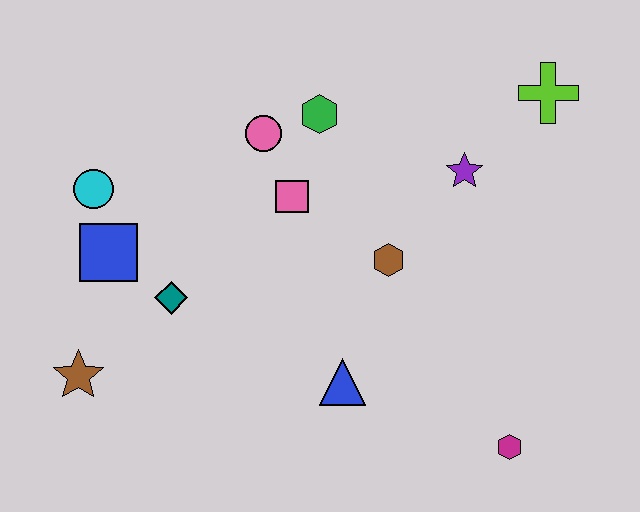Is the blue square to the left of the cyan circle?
No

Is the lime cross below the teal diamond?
No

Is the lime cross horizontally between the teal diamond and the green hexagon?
No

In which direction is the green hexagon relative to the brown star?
The green hexagon is above the brown star.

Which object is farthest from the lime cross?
The brown star is farthest from the lime cross.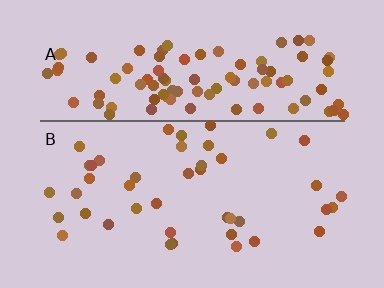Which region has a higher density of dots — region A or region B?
A (the top).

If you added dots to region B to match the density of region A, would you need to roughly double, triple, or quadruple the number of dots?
Approximately triple.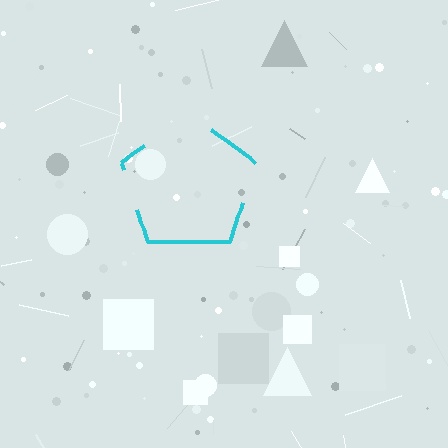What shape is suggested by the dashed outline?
The dashed outline suggests a pentagon.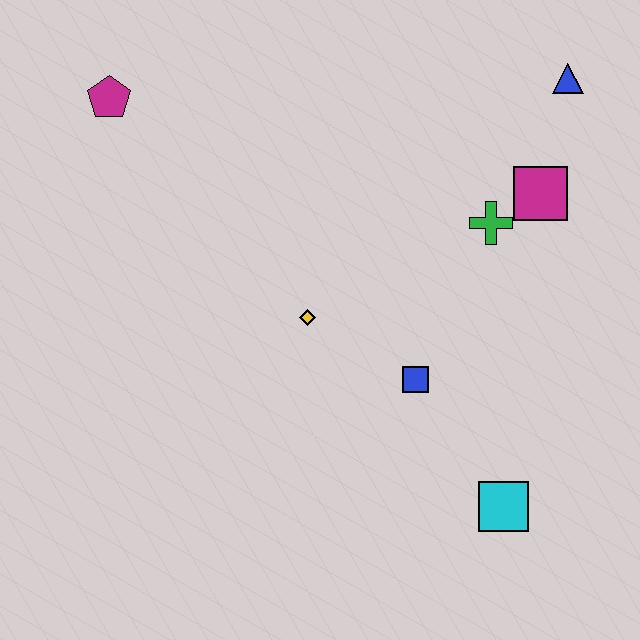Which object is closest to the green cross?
The magenta square is closest to the green cross.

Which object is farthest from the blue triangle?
The magenta pentagon is farthest from the blue triangle.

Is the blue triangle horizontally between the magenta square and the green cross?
No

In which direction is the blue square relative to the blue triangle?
The blue square is below the blue triangle.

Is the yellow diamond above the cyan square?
Yes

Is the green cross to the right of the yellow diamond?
Yes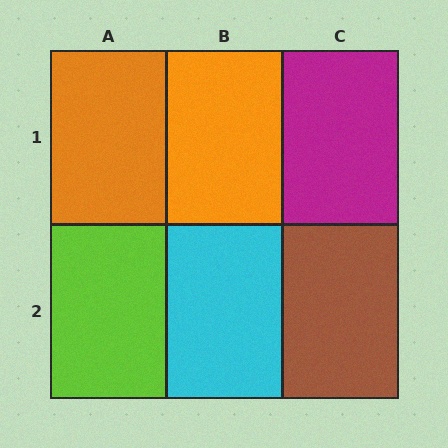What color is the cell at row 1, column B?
Orange.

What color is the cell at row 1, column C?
Magenta.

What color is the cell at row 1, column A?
Orange.